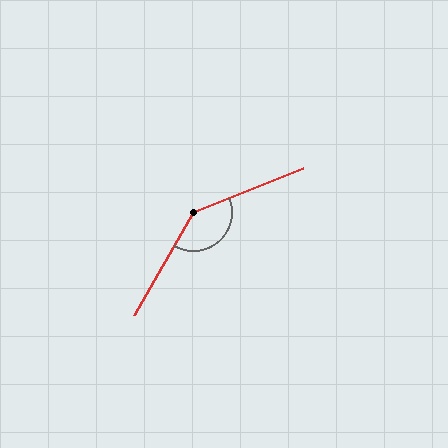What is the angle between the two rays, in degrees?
Approximately 142 degrees.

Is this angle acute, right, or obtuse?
It is obtuse.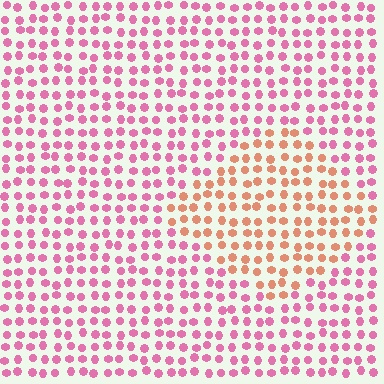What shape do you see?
I see a diamond.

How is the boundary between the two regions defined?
The boundary is defined purely by a slight shift in hue (about 46 degrees). Spacing, size, and orientation are identical on both sides.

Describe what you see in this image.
The image is filled with small pink elements in a uniform arrangement. A diamond-shaped region is visible where the elements are tinted to a slightly different hue, forming a subtle color boundary.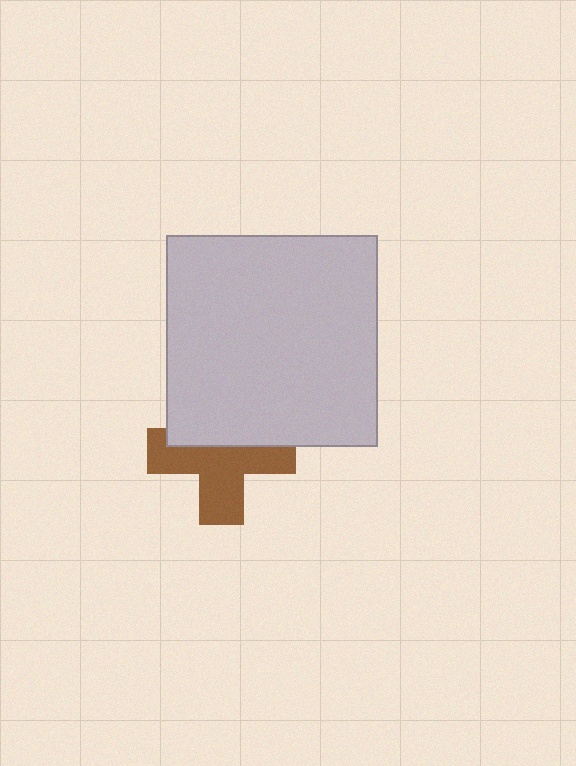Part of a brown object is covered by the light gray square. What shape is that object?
It is a cross.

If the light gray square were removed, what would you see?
You would see the complete brown cross.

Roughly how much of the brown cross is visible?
About half of it is visible (roughly 57%).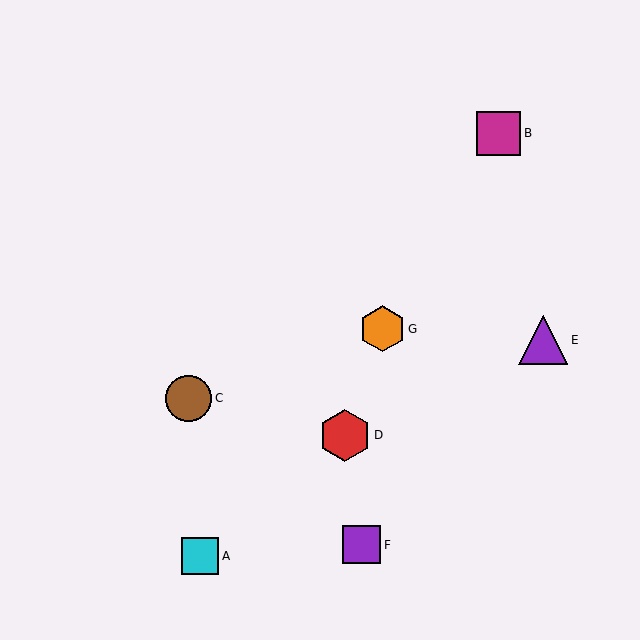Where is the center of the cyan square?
The center of the cyan square is at (200, 556).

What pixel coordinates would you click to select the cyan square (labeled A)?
Click at (200, 556) to select the cyan square A.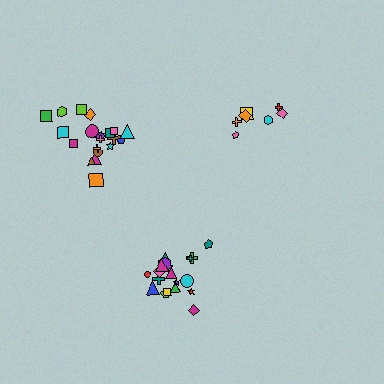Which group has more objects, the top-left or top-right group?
The top-left group.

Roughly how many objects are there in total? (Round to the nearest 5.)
Roughly 45 objects in total.